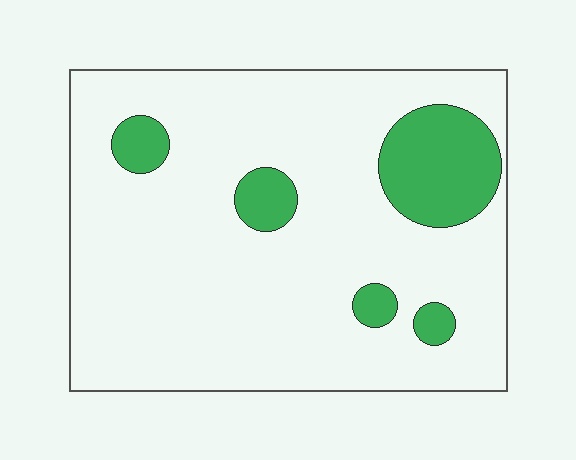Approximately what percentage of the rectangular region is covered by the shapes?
Approximately 15%.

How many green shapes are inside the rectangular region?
5.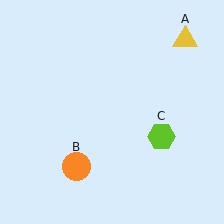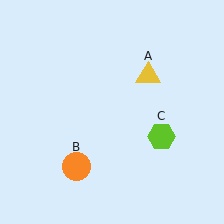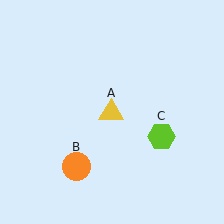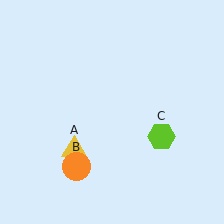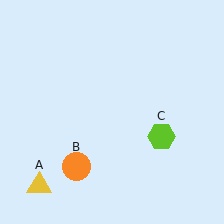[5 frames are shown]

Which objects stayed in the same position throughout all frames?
Orange circle (object B) and lime hexagon (object C) remained stationary.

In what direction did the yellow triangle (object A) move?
The yellow triangle (object A) moved down and to the left.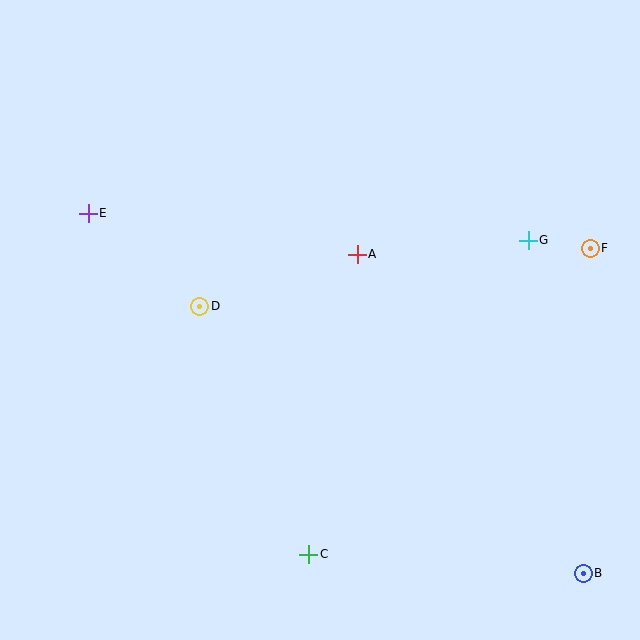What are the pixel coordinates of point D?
Point D is at (200, 306).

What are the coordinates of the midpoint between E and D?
The midpoint between E and D is at (144, 260).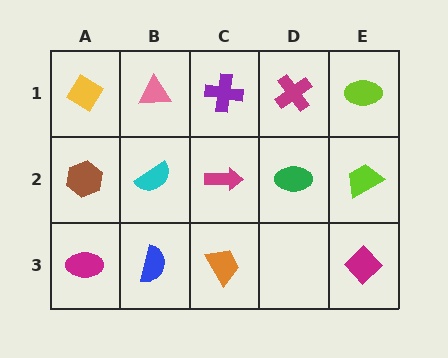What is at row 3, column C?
An orange trapezoid.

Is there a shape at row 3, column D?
No, that cell is empty.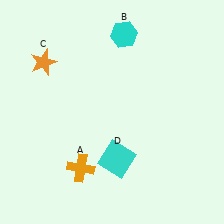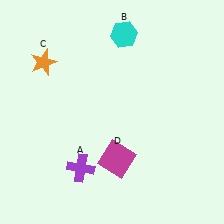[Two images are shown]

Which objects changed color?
A changed from orange to purple. D changed from cyan to magenta.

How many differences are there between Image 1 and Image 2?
There are 2 differences between the two images.